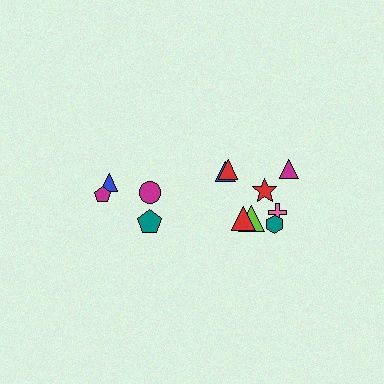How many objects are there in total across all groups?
There are 12 objects.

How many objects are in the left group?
There are 4 objects.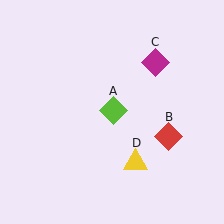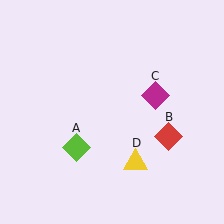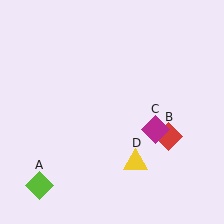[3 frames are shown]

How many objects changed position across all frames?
2 objects changed position: lime diamond (object A), magenta diamond (object C).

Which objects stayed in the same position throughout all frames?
Red diamond (object B) and yellow triangle (object D) remained stationary.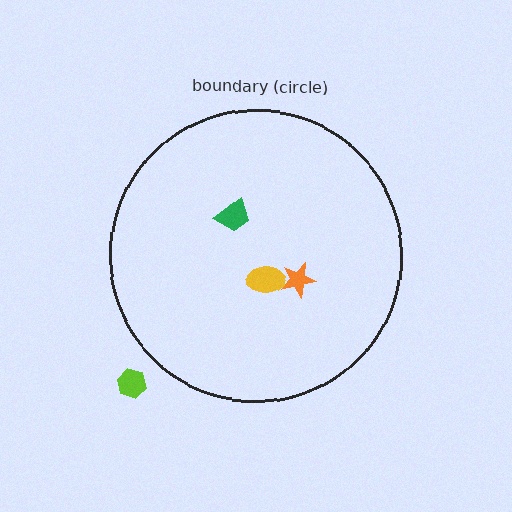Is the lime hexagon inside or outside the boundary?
Outside.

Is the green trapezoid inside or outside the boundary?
Inside.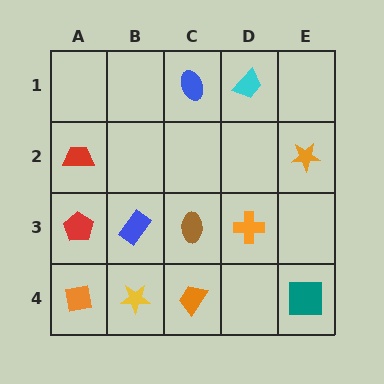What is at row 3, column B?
A blue rectangle.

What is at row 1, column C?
A blue ellipse.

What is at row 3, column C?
A brown ellipse.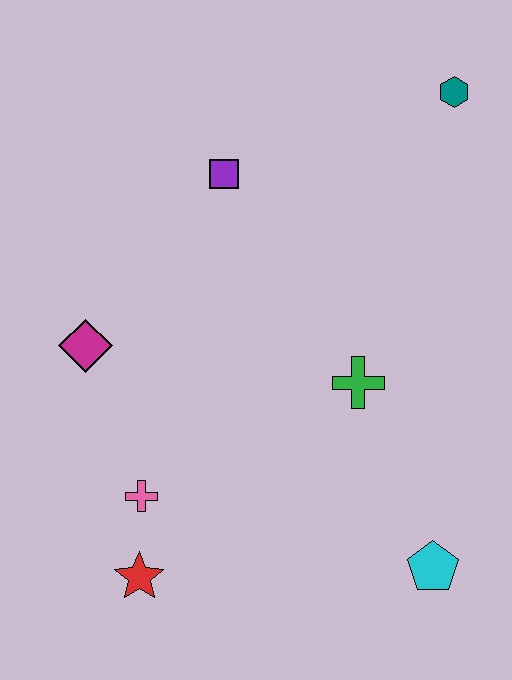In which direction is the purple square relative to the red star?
The purple square is above the red star.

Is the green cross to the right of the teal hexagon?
No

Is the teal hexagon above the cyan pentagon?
Yes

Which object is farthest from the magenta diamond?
The teal hexagon is farthest from the magenta diamond.